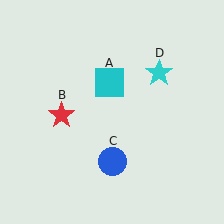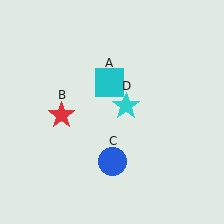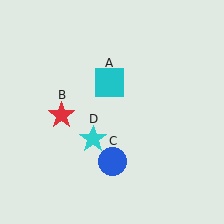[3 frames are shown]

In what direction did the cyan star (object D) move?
The cyan star (object D) moved down and to the left.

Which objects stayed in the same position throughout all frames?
Cyan square (object A) and red star (object B) and blue circle (object C) remained stationary.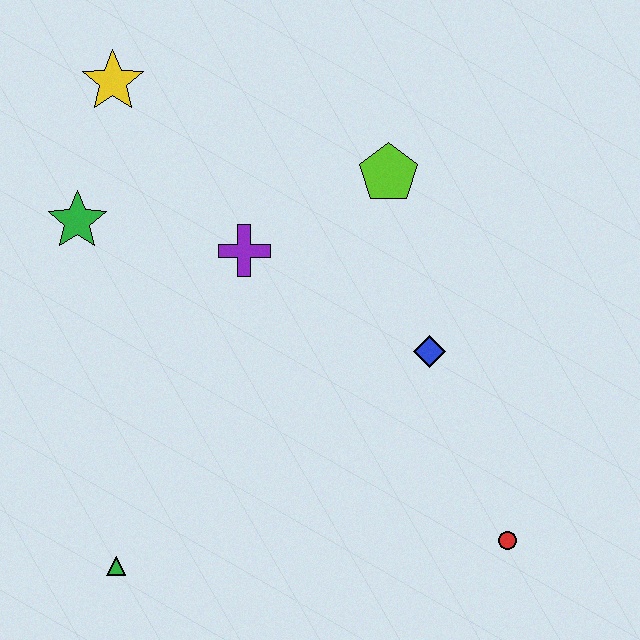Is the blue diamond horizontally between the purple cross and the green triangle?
No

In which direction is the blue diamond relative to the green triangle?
The blue diamond is to the right of the green triangle.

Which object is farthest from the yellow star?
The red circle is farthest from the yellow star.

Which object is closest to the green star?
The yellow star is closest to the green star.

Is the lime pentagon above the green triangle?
Yes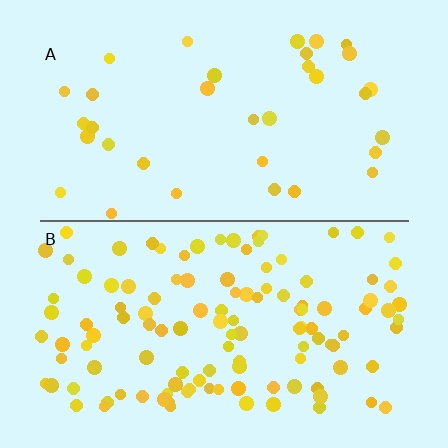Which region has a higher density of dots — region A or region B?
B (the bottom).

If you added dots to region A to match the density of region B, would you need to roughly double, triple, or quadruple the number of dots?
Approximately triple.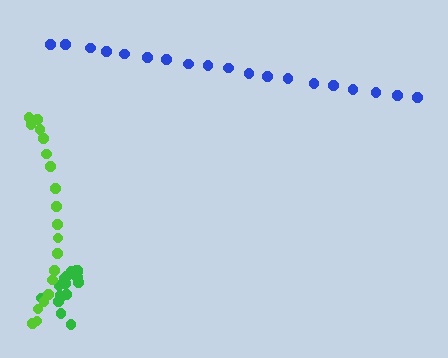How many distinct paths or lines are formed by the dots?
There are 3 distinct paths.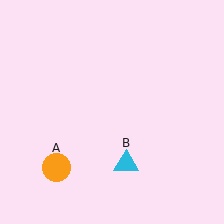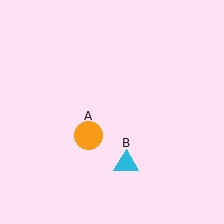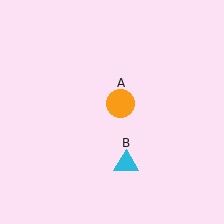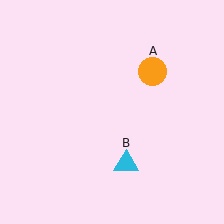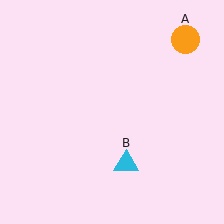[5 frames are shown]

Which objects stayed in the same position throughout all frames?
Cyan triangle (object B) remained stationary.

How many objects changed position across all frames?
1 object changed position: orange circle (object A).